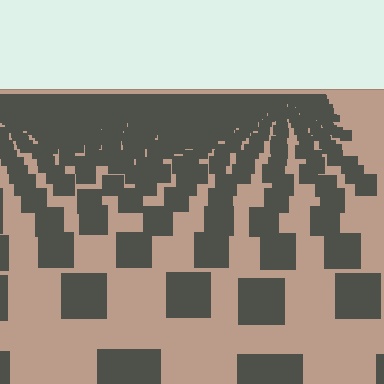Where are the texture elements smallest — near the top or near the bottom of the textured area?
Near the top.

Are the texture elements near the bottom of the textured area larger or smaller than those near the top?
Larger. Near the bottom, elements are closer to the viewer and appear at a bigger on-screen size.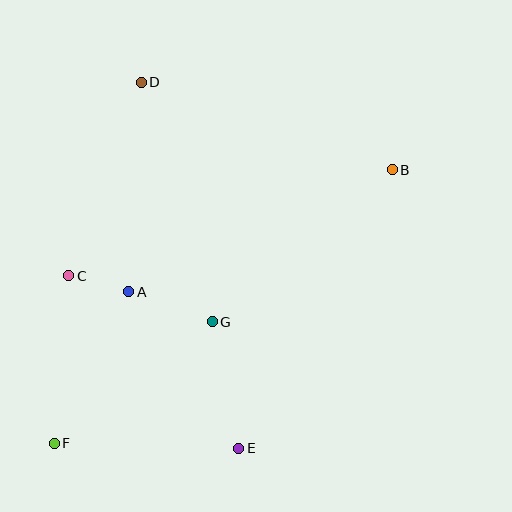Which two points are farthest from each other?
Points B and F are farthest from each other.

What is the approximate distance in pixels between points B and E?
The distance between B and E is approximately 318 pixels.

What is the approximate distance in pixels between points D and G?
The distance between D and G is approximately 250 pixels.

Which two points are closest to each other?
Points A and C are closest to each other.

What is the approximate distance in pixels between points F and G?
The distance between F and G is approximately 200 pixels.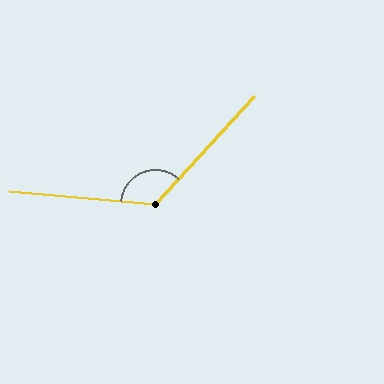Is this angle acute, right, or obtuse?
It is obtuse.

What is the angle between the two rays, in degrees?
Approximately 127 degrees.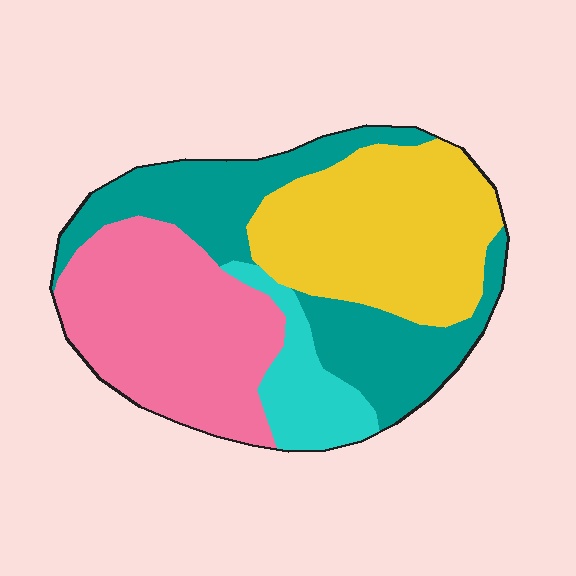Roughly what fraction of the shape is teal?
Teal takes up between a quarter and a half of the shape.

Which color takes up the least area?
Cyan, at roughly 10%.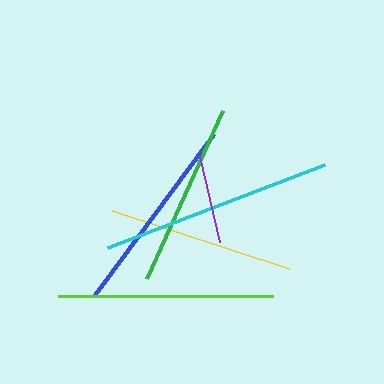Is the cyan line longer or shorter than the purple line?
The cyan line is longer than the purple line.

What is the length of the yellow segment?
The yellow segment is approximately 186 pixels long.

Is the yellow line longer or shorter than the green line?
The yellow line is longer than the green line.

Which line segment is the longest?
The cyan line is the longest at approximately 233 pixels.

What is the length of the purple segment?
The purple segment is approximately 88 pixels long.